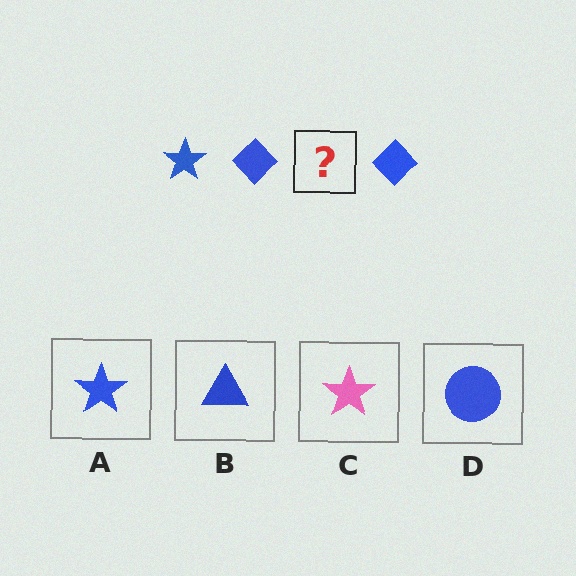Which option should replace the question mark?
Option A.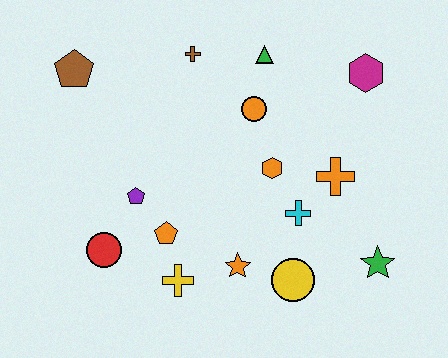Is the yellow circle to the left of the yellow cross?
No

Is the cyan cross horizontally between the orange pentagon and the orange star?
No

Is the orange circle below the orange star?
No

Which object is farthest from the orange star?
The brown pentagon is farthest from the orange star.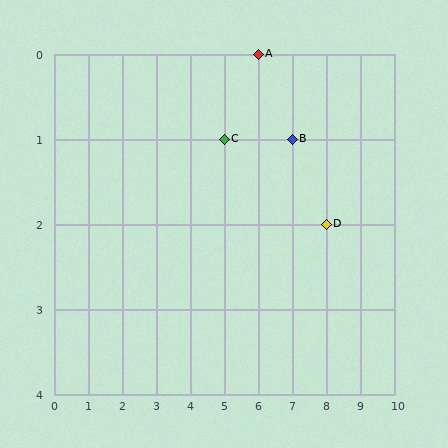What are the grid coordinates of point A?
Point A is at grid coordinates (6, 0).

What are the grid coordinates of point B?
Point B is at grid coordinates (7, 1).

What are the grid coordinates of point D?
Point D is at grid coordinates (8, 2).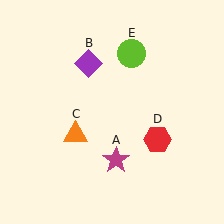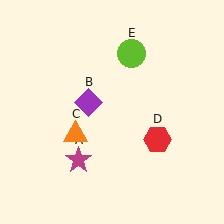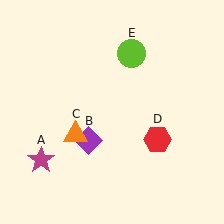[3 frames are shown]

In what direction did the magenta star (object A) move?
The magenta star (object A) moved left.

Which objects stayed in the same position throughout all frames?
Orange triangle (object C) and red hexagon (object D) and lime circle (object E) remained stationary.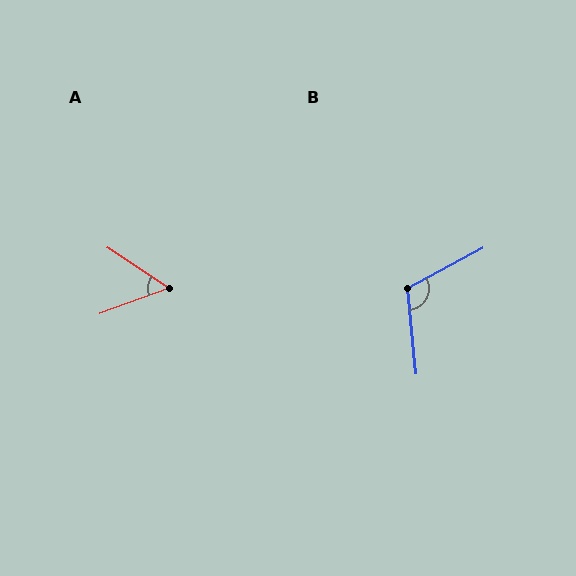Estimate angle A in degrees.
Approximately 53 degrees.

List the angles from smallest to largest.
A (53°), B (112°).